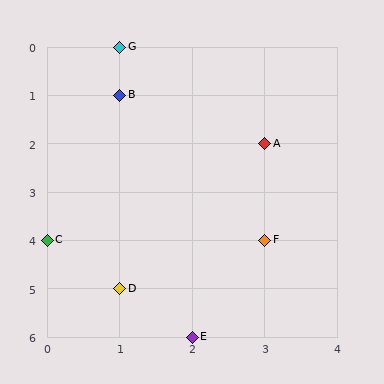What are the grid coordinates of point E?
Point E is at grid coordinates (2, 6).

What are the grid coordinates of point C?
Point C is at grid coordinates (0, 4).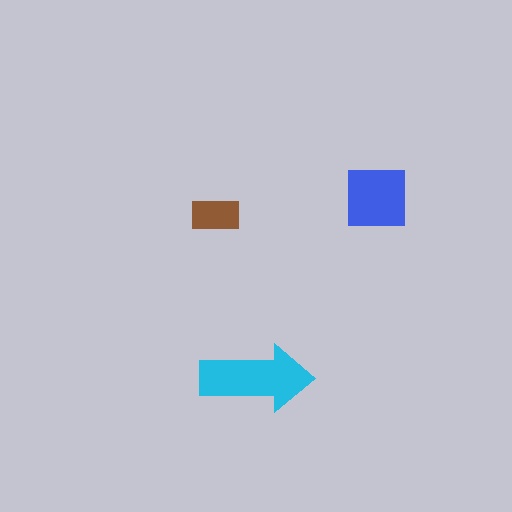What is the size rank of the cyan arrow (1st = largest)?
1st.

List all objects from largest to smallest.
The cyan arrow, the blue square, the brown rectangle.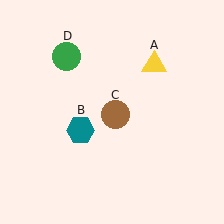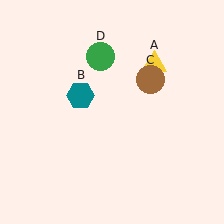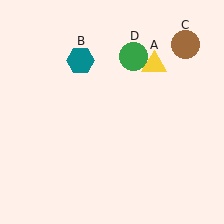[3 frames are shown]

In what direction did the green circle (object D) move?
The green circle (object D) moved right.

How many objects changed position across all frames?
3 objects changed position: teal hexagon (object B), brown circle (object C), green circle (object D).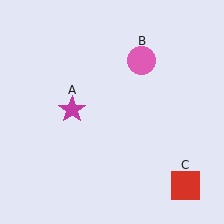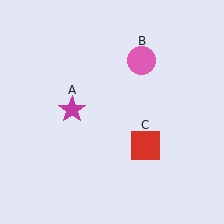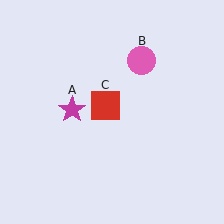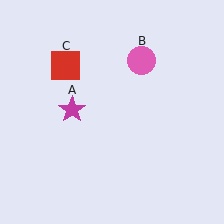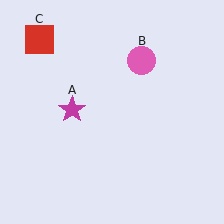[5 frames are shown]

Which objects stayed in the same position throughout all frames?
Magenta star (object A) and pink circle (object B) remained stationary.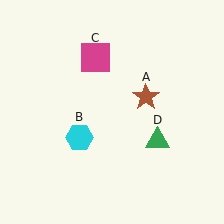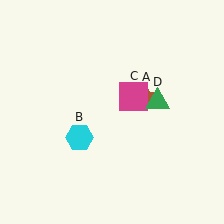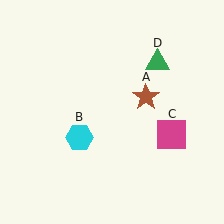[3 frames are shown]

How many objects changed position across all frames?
2 objects changed position: magenta square (object C), green triangle (object D).